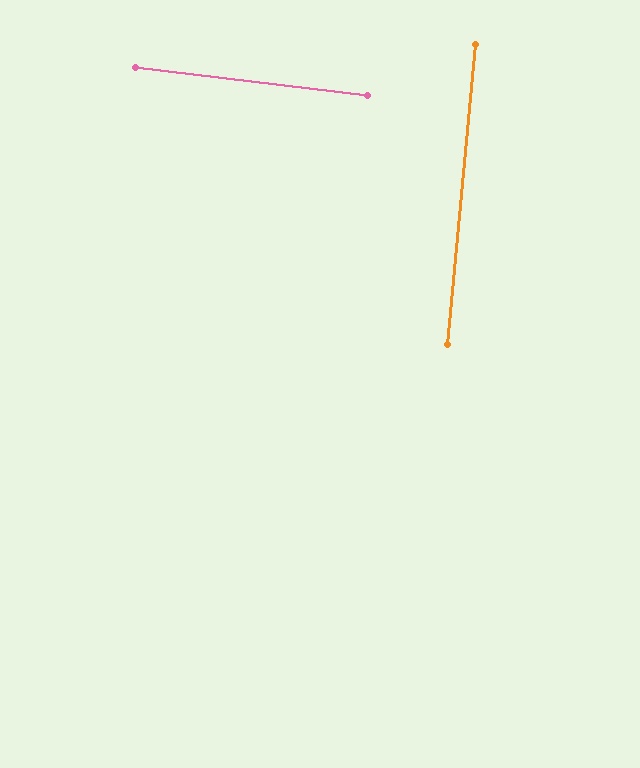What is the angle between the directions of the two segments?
Approximately 89 degrees.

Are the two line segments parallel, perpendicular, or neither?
Perpendicular — they meet at approximately 89°.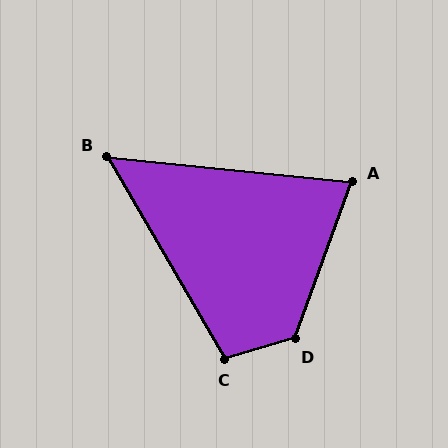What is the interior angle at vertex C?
Approximately 104 degrees (obtuse).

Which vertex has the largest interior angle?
D, at approximately 126 degrees.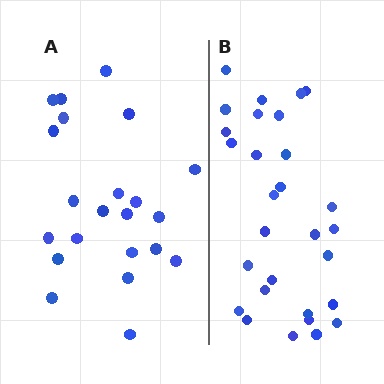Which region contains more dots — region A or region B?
Region B (the right region) has more dots.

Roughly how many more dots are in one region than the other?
Region B has roughly 8 or so more dots than region A.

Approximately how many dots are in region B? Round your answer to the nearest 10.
About 30 dots. (The exact count is 29, which rounds to 30.)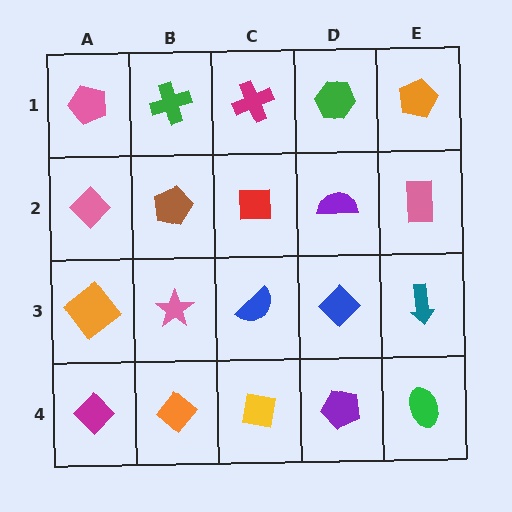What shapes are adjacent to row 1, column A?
A pink diamond (row 2, column A), a green cross (row 1, column B).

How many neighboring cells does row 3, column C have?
4.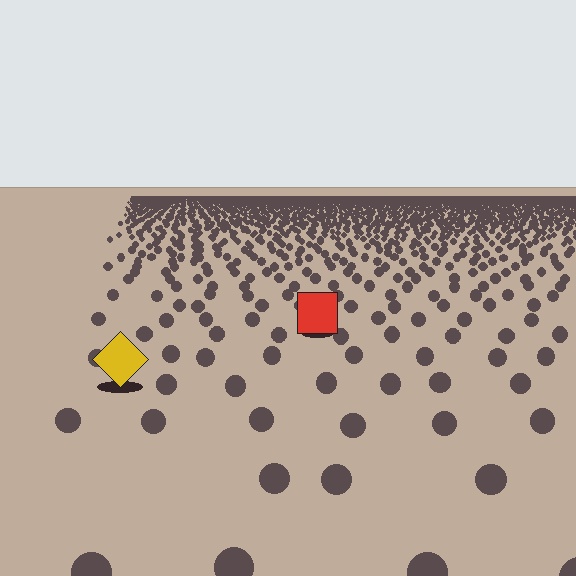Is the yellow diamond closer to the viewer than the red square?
Yes. The yellow diamond is closer — you can tell from the texture gradient: the ground texture is coarser near it.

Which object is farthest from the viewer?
The red square is farthest from the viewer. It appears smaller and the ground texture around it is denser.